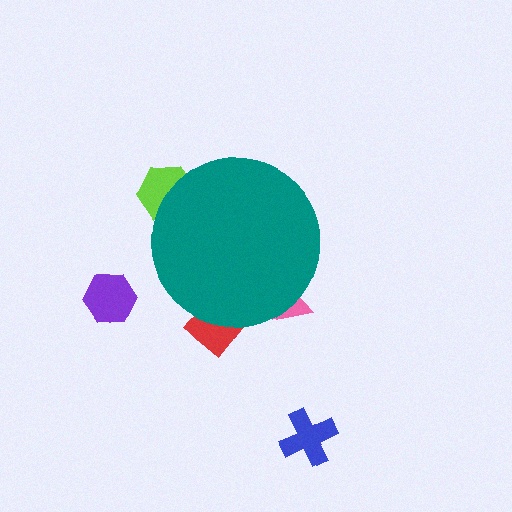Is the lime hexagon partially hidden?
Yes, the lime hexagon is partially hidden behind the teal circle.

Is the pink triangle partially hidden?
Yes, the pink triangle is partially hidden behind the teal circle.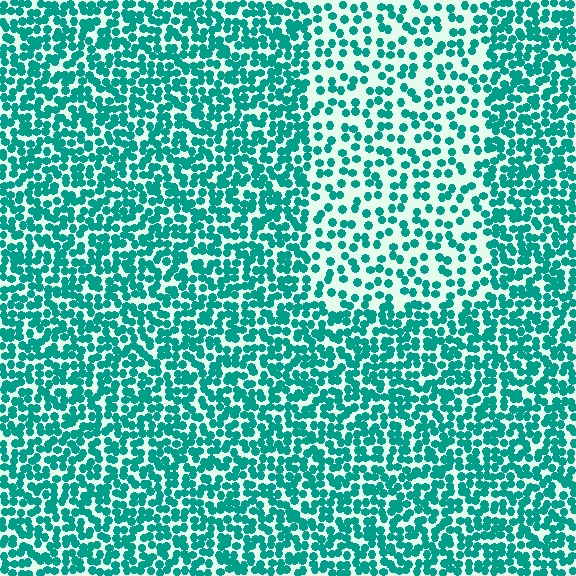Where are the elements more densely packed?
The elements are more densely packed outside the rectangle boundary.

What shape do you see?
I see a rectangle.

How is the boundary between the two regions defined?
The boundary is defined by a change in element density (approximately 2.0x ratio). All elements are the same color, size, and shape.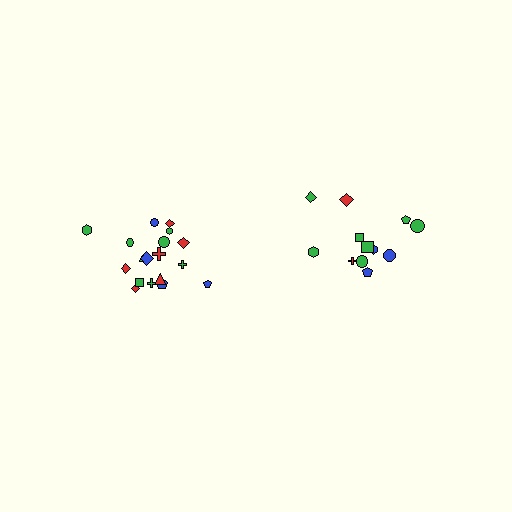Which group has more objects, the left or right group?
The left group.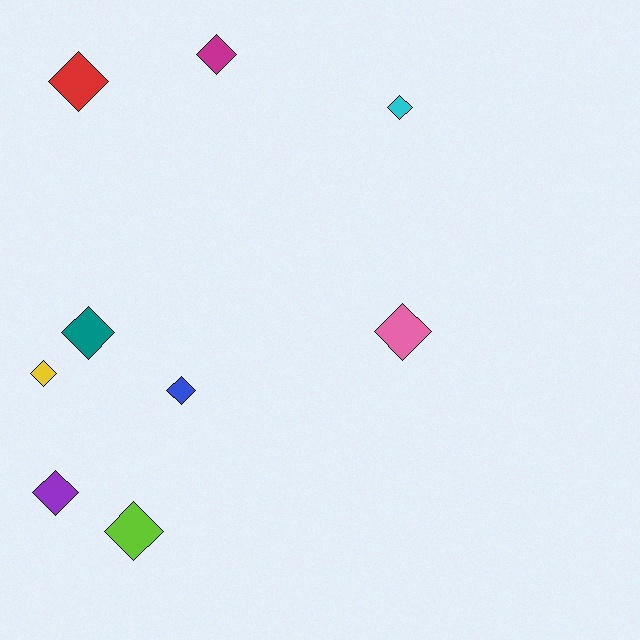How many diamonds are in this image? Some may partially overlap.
There are 9 diamonds.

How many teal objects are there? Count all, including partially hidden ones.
There is 1 teal object.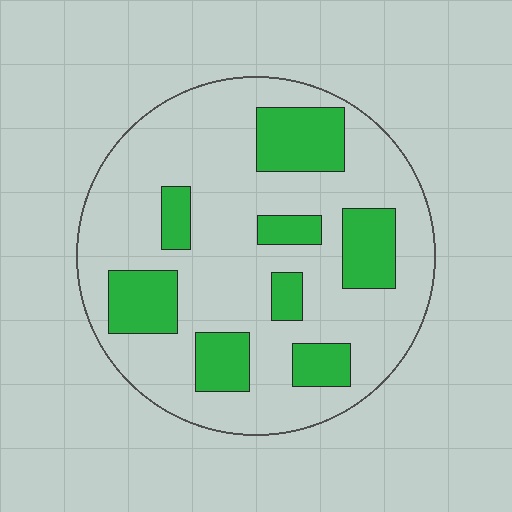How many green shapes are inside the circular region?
8.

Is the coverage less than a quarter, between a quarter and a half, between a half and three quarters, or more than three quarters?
Between a quarter and a half.